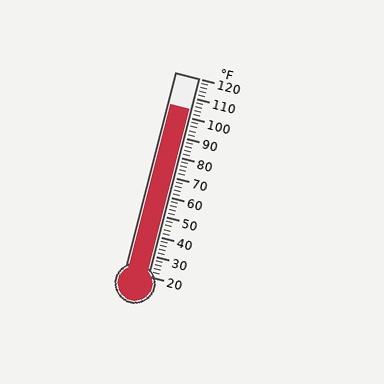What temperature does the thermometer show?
The thermometer shows approximately 104°F.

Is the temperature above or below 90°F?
The temperature is above 90°F.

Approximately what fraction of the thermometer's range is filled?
The thermometer is filled to approximately 85% of its range.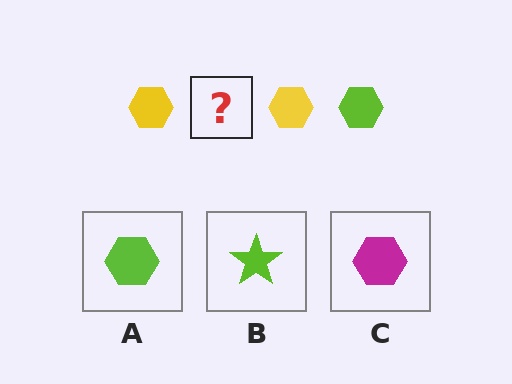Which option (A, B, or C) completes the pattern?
A.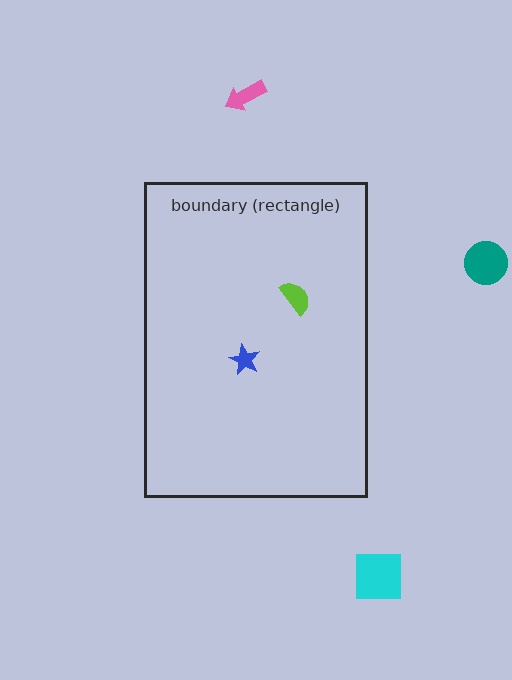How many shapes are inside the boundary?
2 inside, 3 outside.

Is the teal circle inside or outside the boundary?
Outside.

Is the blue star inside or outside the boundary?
Inside.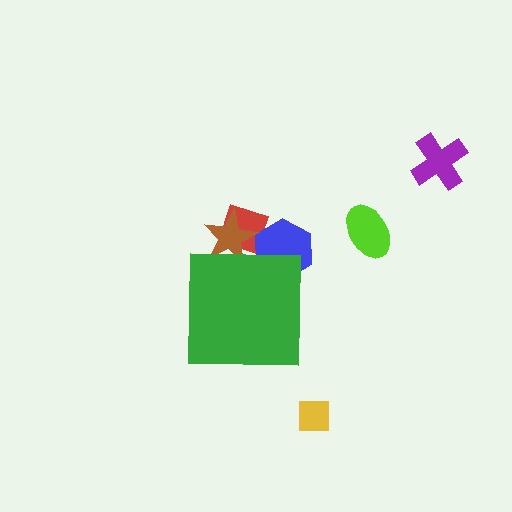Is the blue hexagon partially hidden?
Yes, the blue hexagon is partially hidden behind the green square.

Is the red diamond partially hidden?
Yes, the red diamond is partially hidden behind the green square.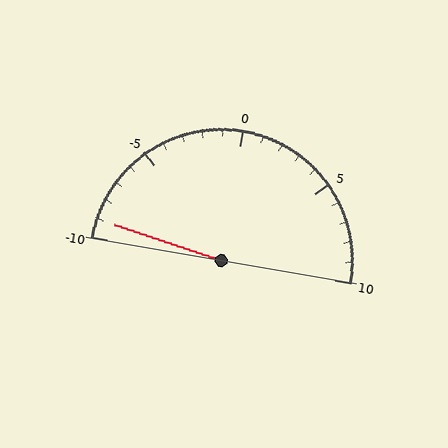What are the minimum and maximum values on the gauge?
The gauge ranges from -10 to 10.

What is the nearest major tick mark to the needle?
The nearest major tick mark is -10.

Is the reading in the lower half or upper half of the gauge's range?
The reading is in the lower half of the range (-10 to 10).